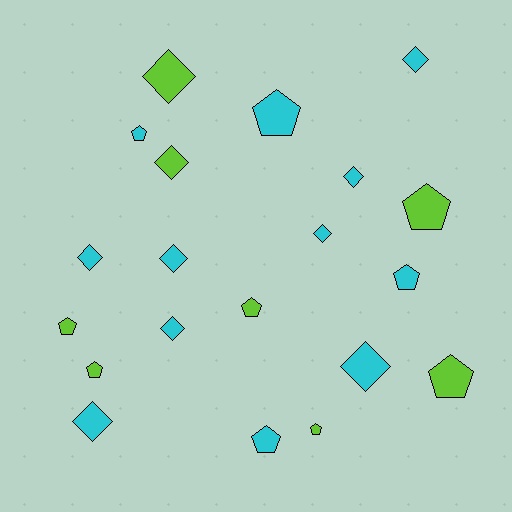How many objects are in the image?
There are 20 objects.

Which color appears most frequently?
Cyan, with 12 objects.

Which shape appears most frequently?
Diamond, with 10 objects.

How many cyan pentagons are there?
There are 4 cyan pentagons.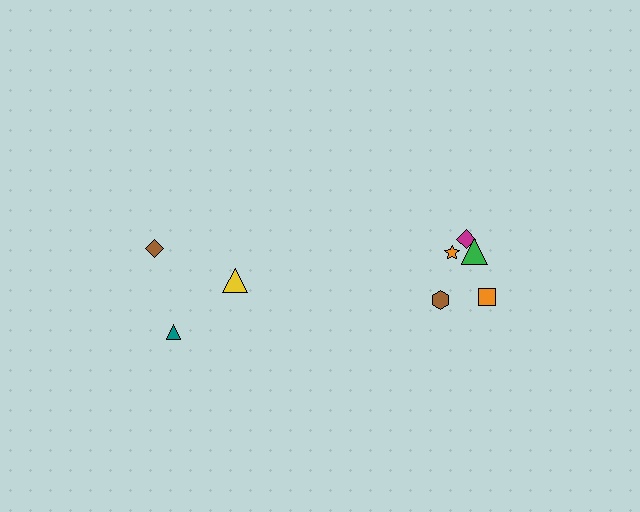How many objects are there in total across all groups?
There are 8 objects.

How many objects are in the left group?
There are 3 objects.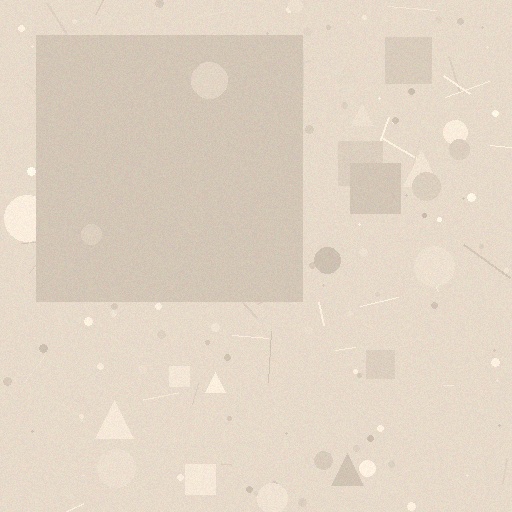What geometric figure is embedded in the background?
A square is embedded in the background.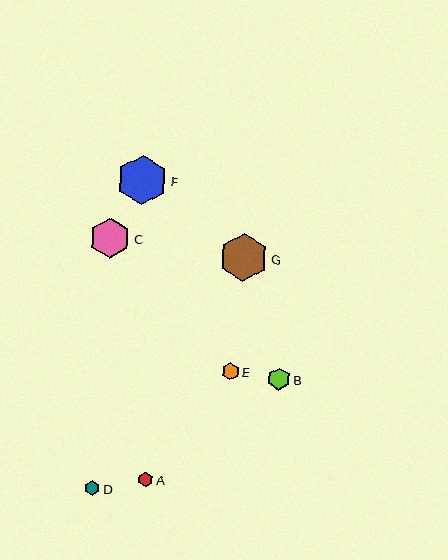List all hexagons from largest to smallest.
From largest to smallest: F, G, C, B, E, D, A.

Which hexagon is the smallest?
Hexagon A is the smallest with a size of approximately 15 pixels.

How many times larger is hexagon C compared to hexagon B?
Hexagon C is approximately 1.8 times the size of hexagon B.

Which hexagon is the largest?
Hexagon F is the largest with a size of approximately 50 pixels.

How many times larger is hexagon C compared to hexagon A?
Hexagon C is approximately 2.7 times the size of hexagon A.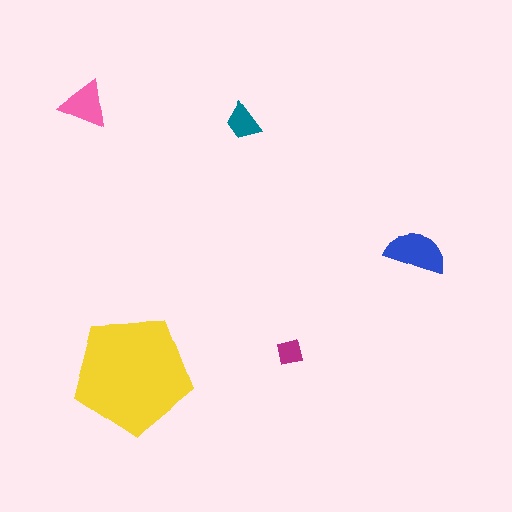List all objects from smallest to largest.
The magenta square, the teal trapezoid, the pink triangle, the blue semicircle, the yellow pentagon.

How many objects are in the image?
There are 5 objects in the image.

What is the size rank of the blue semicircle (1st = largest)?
2nd.